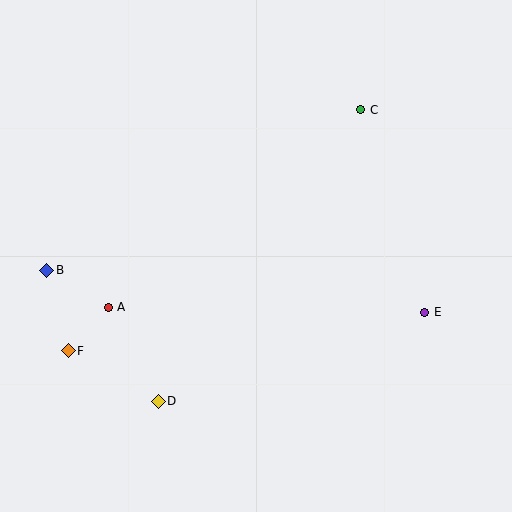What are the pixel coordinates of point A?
Point A is at (108, 307).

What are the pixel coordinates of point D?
Point D is at (158, 401).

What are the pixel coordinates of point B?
Point B is at (47, 270).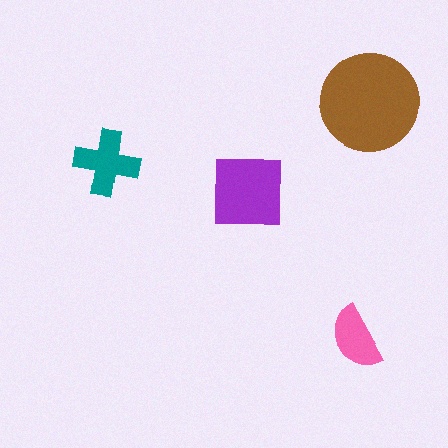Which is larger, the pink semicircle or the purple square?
The purple square.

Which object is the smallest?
The pink semicircle.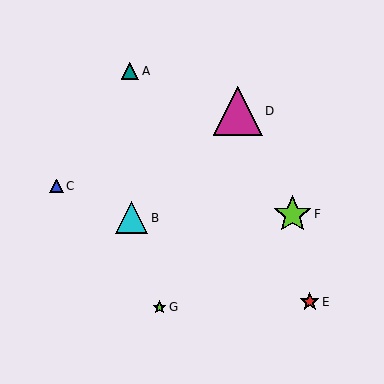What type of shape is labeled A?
Shape A is a teal triangle.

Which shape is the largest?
The magenta triangle (labeled D) is the largest.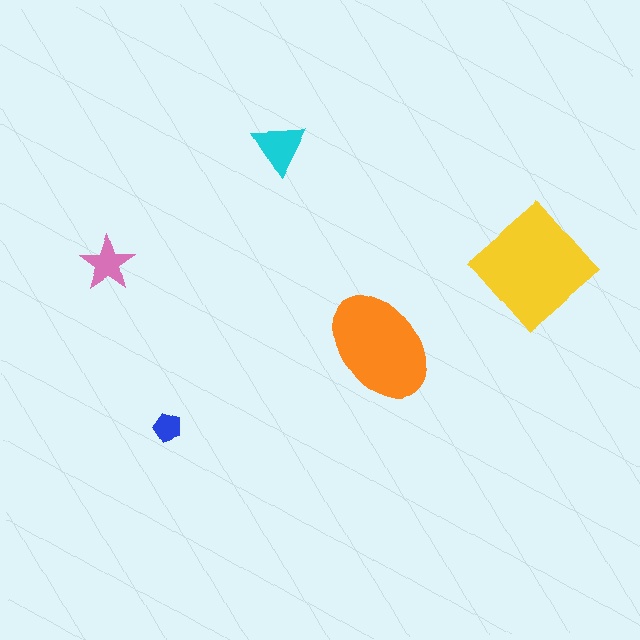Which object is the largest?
The yellow diamond.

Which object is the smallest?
The blue pentagon.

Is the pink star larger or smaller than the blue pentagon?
Larger.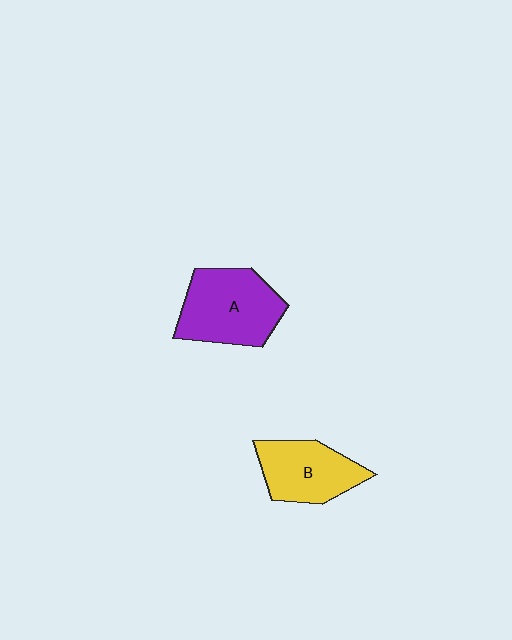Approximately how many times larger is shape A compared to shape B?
Approximately 1.2 times.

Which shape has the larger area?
Shape A (purple).